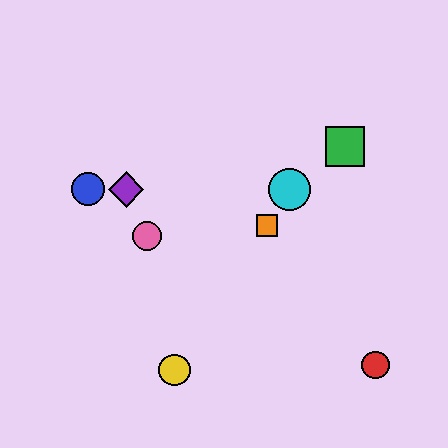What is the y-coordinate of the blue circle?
The blue circle is at y≈189.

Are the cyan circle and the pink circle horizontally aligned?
No, the cyan circle is at y≈189 and the pink circle is at y≈236.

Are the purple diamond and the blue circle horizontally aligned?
Yes, both are at y≈189.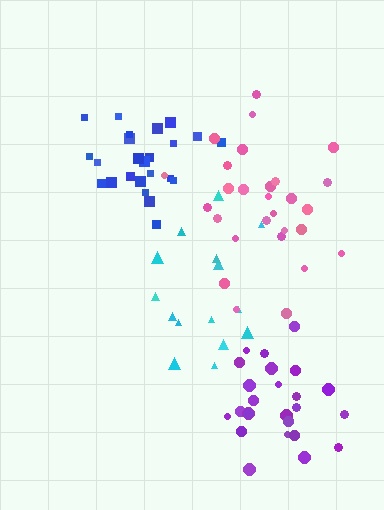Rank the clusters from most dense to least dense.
blue, pink, purple, cyan.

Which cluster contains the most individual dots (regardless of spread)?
Pink (28).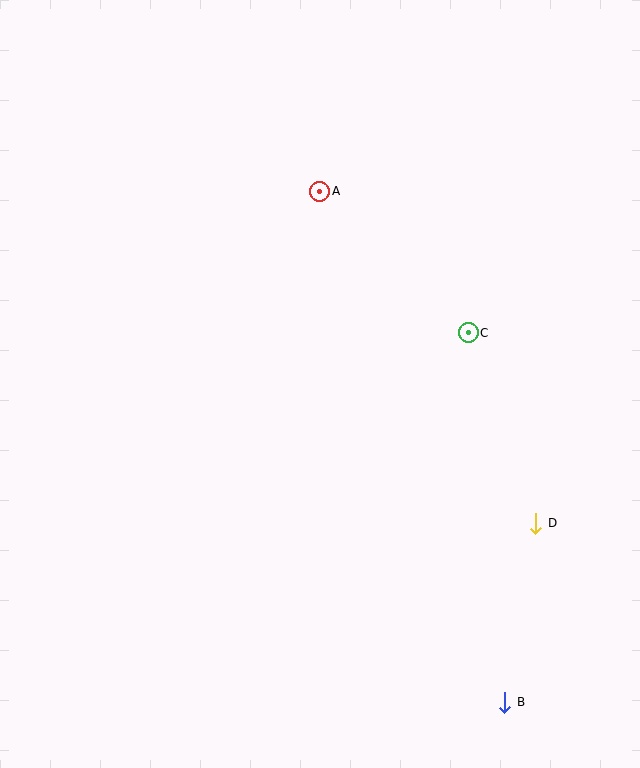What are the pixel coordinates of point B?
Point B is at (505, 702).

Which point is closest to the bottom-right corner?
Point B is closest to the bottom-right corner.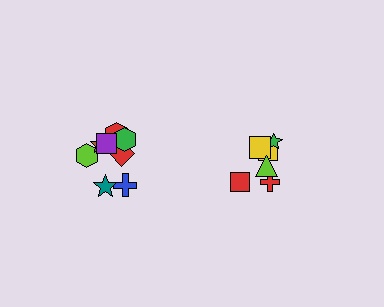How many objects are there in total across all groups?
There are 14 objects.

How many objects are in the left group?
There are 8 objects.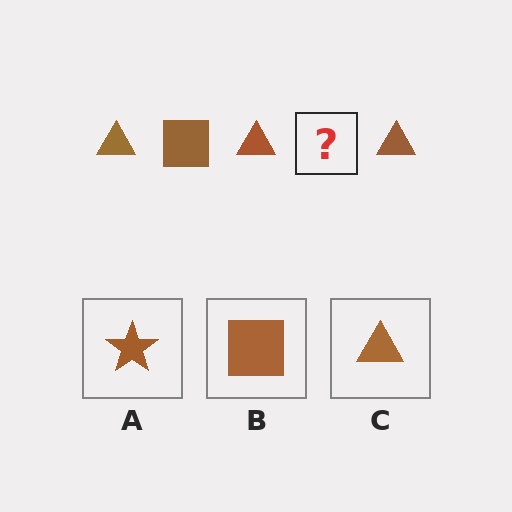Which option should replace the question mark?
Option B.